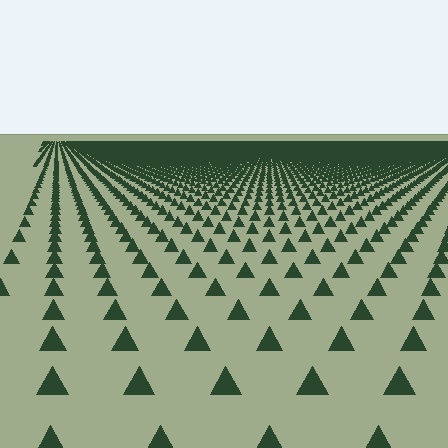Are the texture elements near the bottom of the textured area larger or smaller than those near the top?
Larger. Near the bottom, elements are closer to the viewer and appear at a bigger on-screen size.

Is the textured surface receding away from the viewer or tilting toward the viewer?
The surface is receding away from the viewer. Texture elements get smaller and denser toward the top.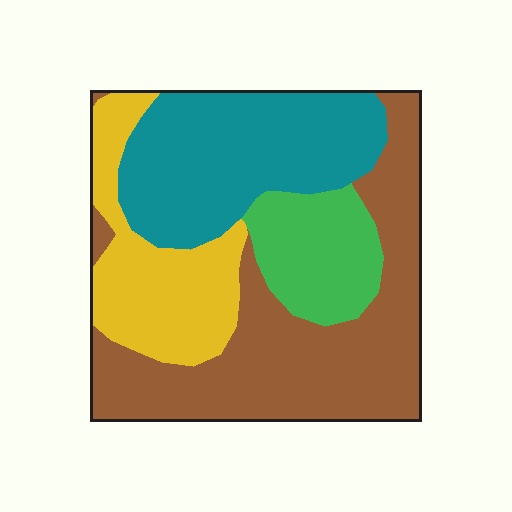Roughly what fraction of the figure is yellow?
Yellow covers roughly 20% of the figure.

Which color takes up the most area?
Brown, at roughly 40%.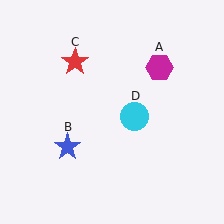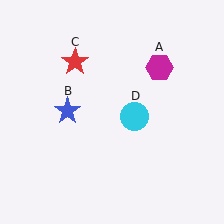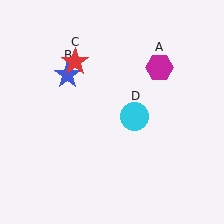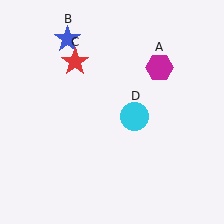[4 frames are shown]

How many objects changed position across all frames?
1 object changed position: blue star (object B).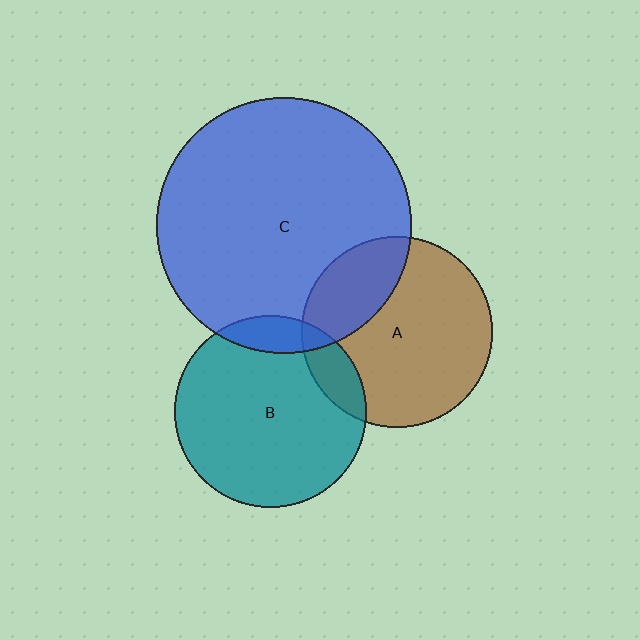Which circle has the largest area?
Circle C (blue).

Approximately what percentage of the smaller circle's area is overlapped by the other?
Approximately 10%.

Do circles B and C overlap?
Yes.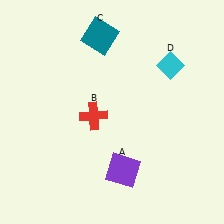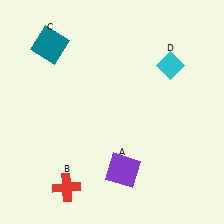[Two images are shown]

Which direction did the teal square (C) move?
The teal square (C) moved left.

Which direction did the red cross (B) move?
The red cross (B) moved down.